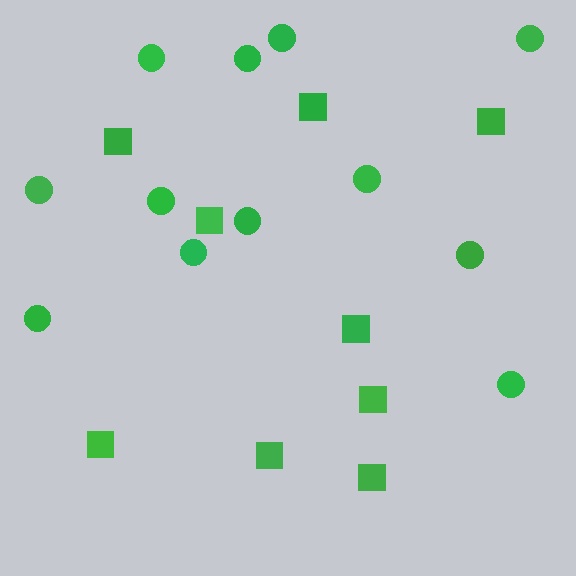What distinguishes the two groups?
There are 2 groups: one group of circles (12) and one group of squares (9).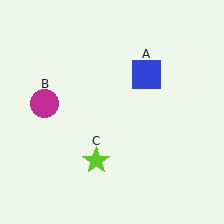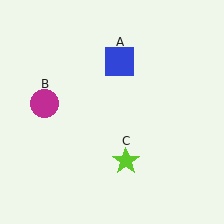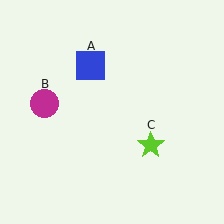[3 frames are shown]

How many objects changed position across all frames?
2 objects changed position: blue square (object A), lime star (object C).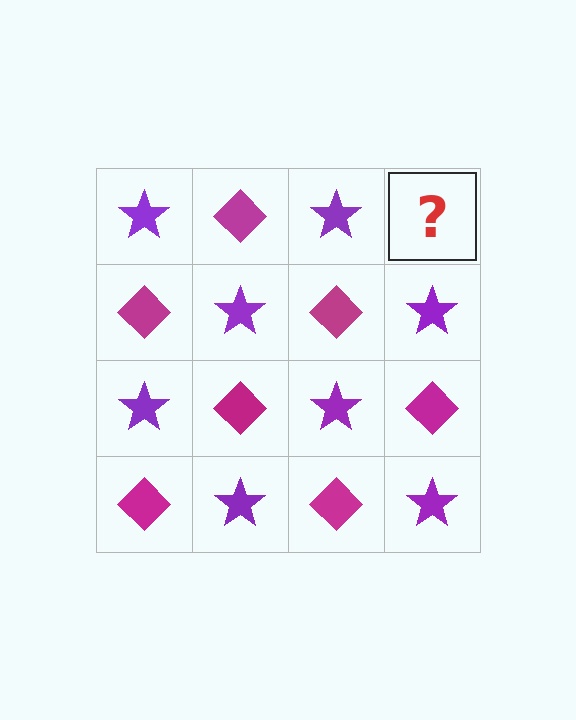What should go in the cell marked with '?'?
The missing cell should contain a magenta diamond.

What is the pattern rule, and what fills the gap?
The rule is that it alternates purple star and magenta diamond in a checkerboard pattern. The gap should be filled with a magenta diamond.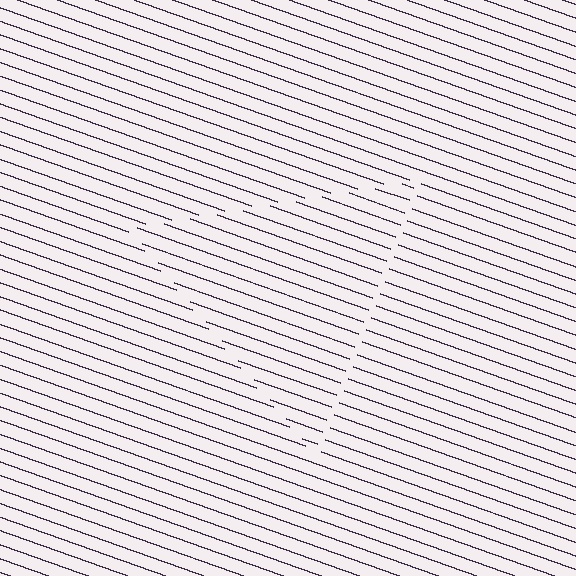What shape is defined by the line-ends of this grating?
An illusory triangle. The interior of the shape contains the same grating, shifted by half a period — the contour is defined by the phase discontinuity where line-ends from the inner and outer gratings abut.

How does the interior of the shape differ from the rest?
The interior of the shape contains the same grating, shifted by half a period — the contour is defined by the phase discontinuity where line-ends from the inner and outer gratings abut.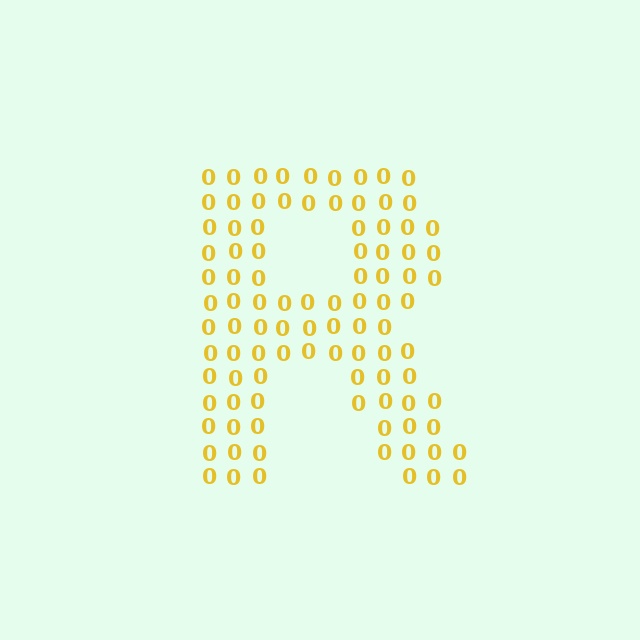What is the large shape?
The large shape is the letter R.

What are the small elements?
The small elements are digit 0's.